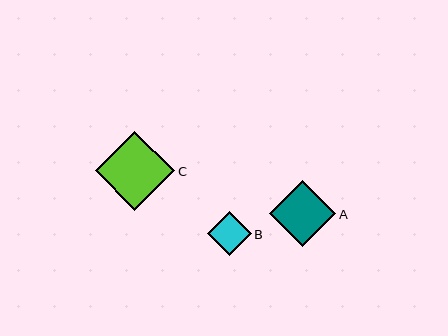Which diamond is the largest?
Diamond C is the largest with a size of approximately 79 pixels.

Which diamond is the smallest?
Diamond B is the smallest with a size of approximately 44 pixels.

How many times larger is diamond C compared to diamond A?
Diamond C is approximately 1.2 times the size of diamond A.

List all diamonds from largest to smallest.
From largest to smallest: C, A, B.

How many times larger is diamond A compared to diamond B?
Diamond A is approximately 1.5 times the size of diamond B.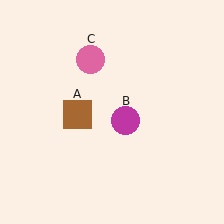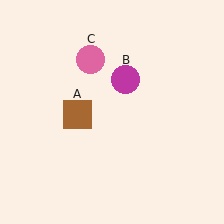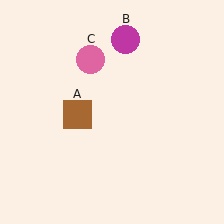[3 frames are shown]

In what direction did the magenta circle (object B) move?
The magenta circle (object B) moved up.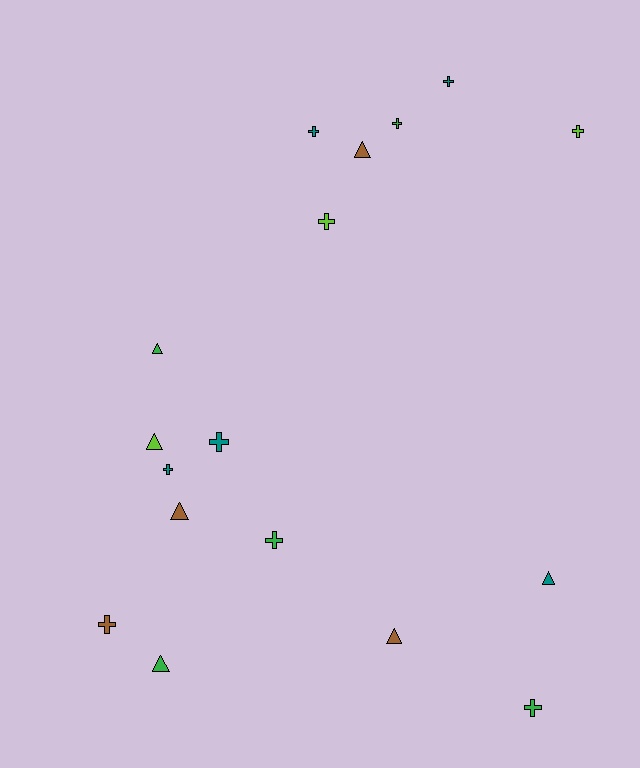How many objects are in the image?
There are 17 objects.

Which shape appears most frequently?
Cross, with 10 objects.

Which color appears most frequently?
Teal, with 5 objects.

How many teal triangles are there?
There is 1 teal triangle.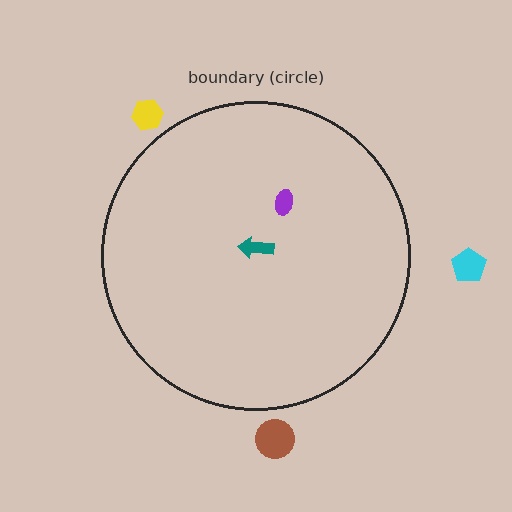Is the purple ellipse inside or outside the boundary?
Inside.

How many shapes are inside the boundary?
2 inside, 3 outside.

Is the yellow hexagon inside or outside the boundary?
Outside.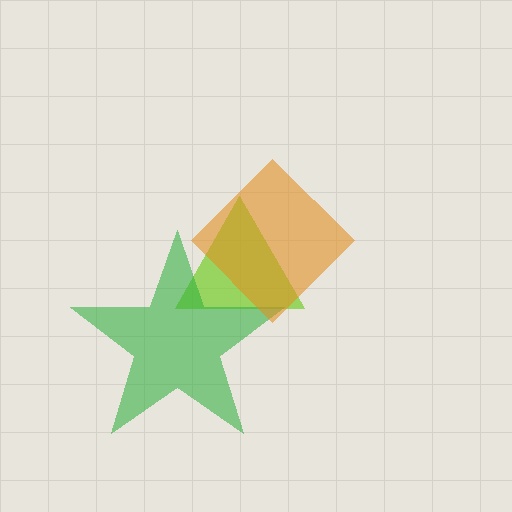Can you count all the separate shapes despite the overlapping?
Yes, there are 3 separate shapes.